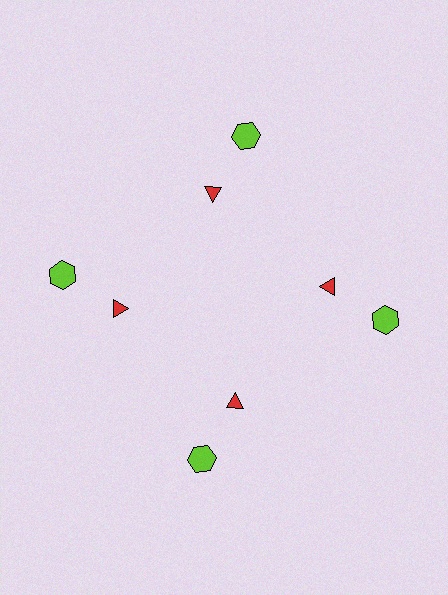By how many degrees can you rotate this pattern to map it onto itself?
The pattern maps onto itself every 90 degrees of rotation.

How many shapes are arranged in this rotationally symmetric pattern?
There are 8 shapes, arranged in 4 groups of 2.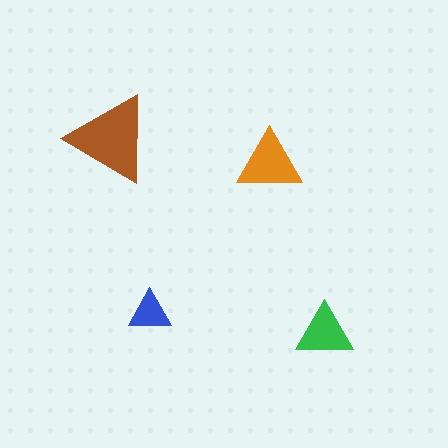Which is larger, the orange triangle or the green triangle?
The orange one.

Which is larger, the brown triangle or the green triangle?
The brown one.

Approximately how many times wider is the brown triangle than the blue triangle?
About 2 times wider.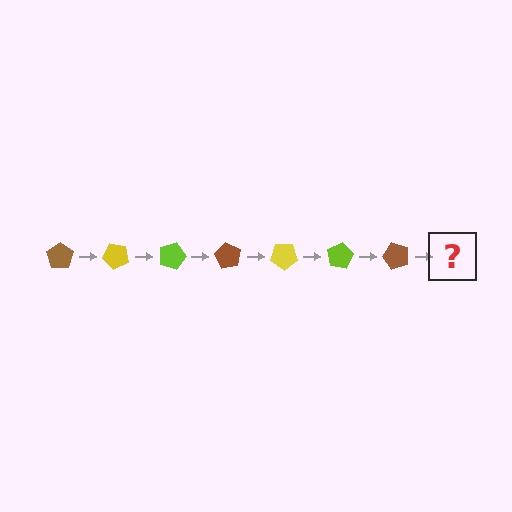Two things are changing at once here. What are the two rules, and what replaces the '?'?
The two rules are that it rotates 45 degrees each step and the color cycles through brown, yellow, and lime. The '?' should be a yellow pentagon, rotated 315 degrees from the start.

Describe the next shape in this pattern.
It should be a yellow pentagon, rotated 315 degrees from the start.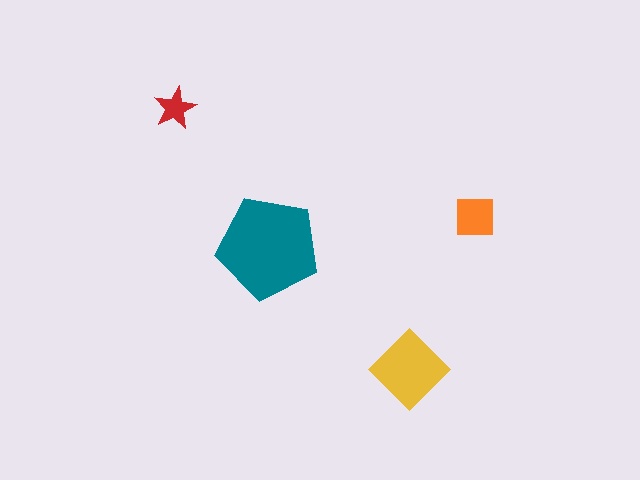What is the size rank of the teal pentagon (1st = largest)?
1st.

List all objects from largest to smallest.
The teal pentagon, the yellow diamond, the orange square, the red star.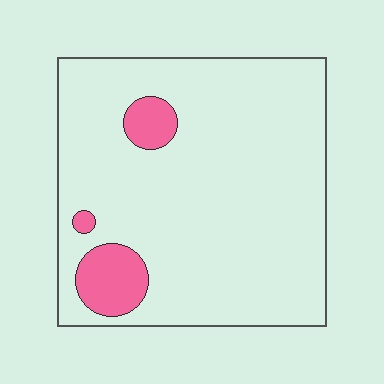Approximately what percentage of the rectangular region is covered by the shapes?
Approximately 10%.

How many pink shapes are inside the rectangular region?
3.